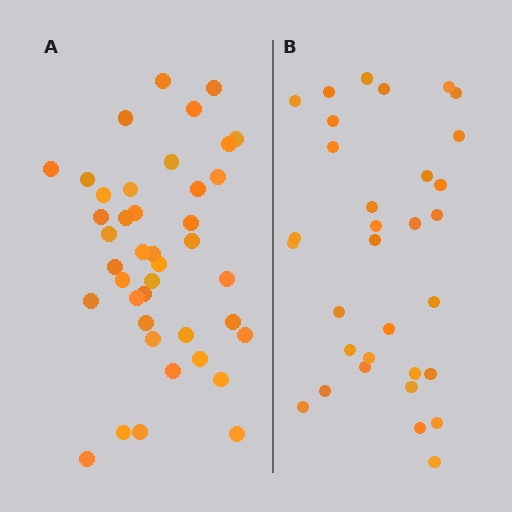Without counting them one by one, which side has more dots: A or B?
Region A (the left region) has more dots.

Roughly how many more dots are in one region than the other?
Region A has roughly 8 or so more dots than region B.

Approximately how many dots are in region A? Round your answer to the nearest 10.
About 40 dots. (The exact count is 41, which rounds to 40.)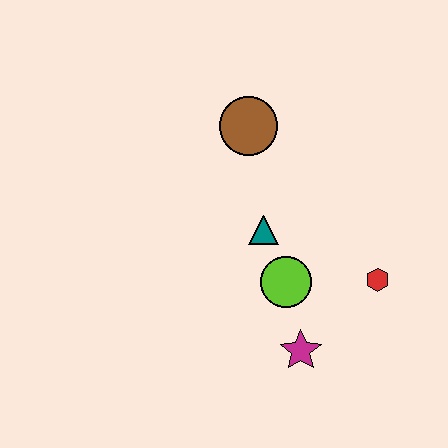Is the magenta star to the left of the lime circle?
No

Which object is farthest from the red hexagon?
The brown circle is farthest from the red hexagon.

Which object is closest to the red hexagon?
The lime circle is closest to the red hexagon.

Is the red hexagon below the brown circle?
Yes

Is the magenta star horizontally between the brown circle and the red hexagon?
Yes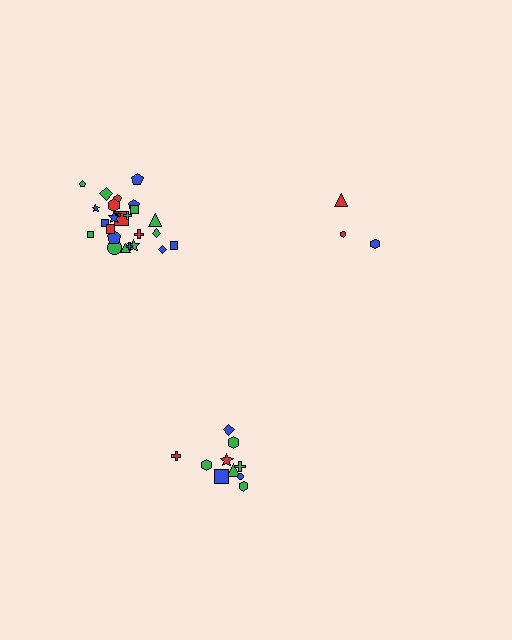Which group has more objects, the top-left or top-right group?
The top-left group.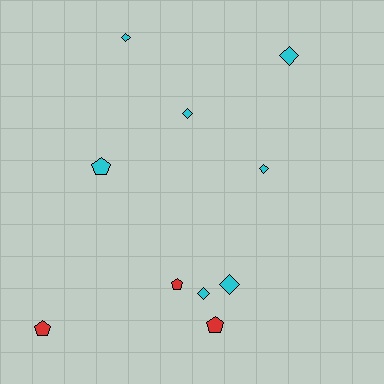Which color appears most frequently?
Cyan, with 7 objects.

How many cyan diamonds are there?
There are 6 cyan diamonds.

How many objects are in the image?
There are 10 objects.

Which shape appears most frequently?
Diamond, with 6 objects.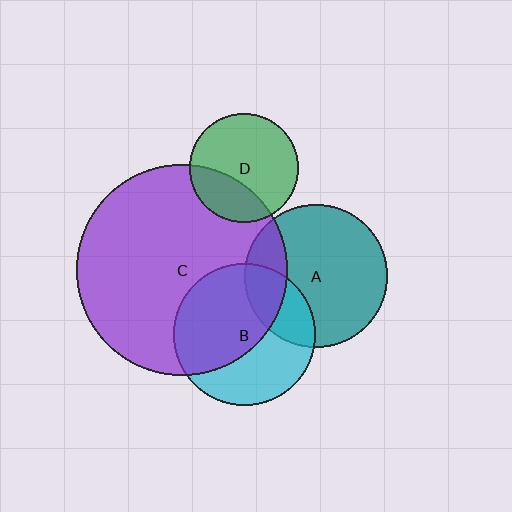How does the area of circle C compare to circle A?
Approximately 2.2 times.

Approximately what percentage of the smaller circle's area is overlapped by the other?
Approximately 20%.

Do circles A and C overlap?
Yes.